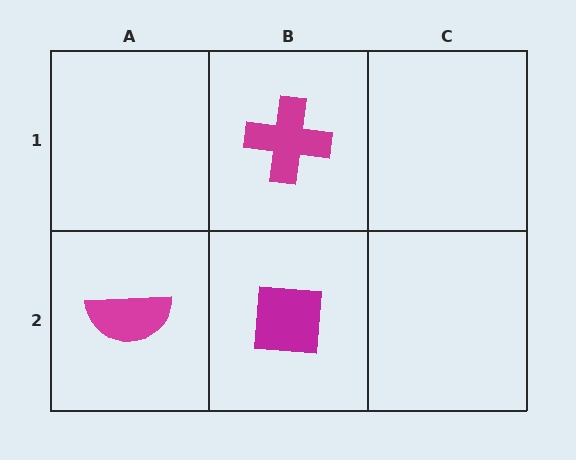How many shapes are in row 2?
2 shapes.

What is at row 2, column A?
A magenta semicircle.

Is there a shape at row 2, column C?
No, that cell is empty.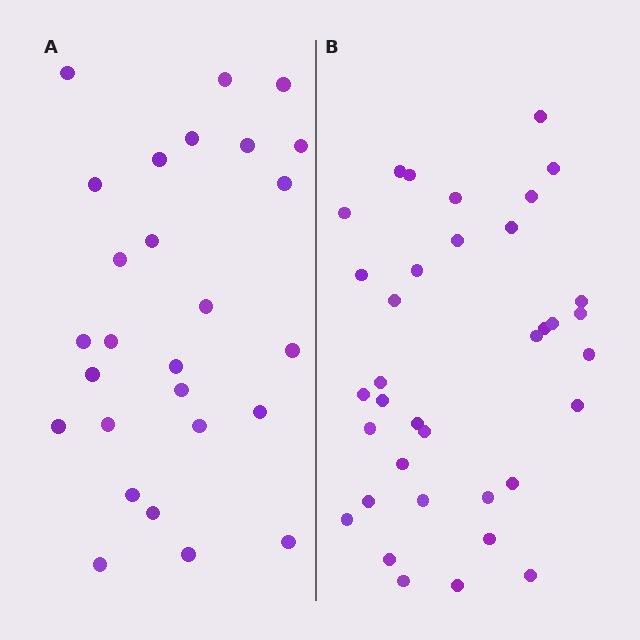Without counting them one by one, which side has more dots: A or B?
Region B (the right region) has more dots.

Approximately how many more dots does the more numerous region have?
Region B has roughly 8 or so more dots than region A.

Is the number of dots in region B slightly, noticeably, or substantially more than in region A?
Region B has noticeably more, but not dramatically so. The ratio is roughly 1.3 to 1.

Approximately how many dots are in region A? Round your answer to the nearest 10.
About 30 dots. (The exact count is 27, which rounds to 30.)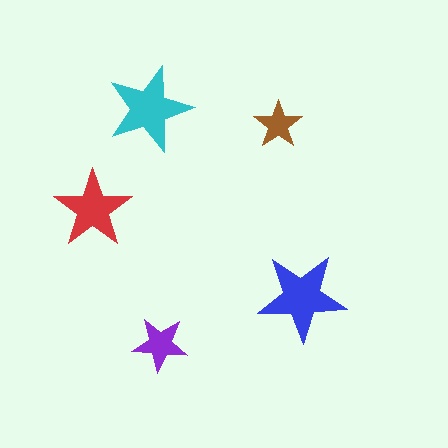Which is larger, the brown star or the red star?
The red one.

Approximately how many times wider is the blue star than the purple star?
About 1.5 times wider.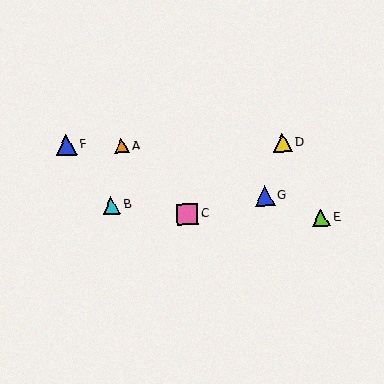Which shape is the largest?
The blue triangle (labeled F) is the largest.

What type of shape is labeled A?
Shape A is an orange triangle.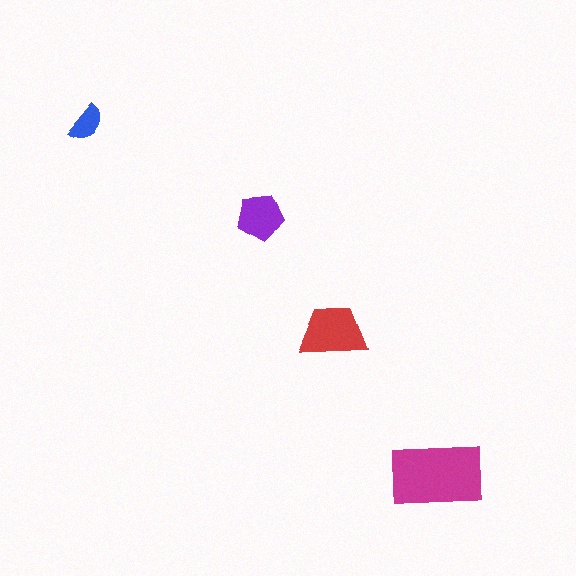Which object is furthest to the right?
The magenta rectangle is rightmost.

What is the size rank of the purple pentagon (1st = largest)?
3rd.